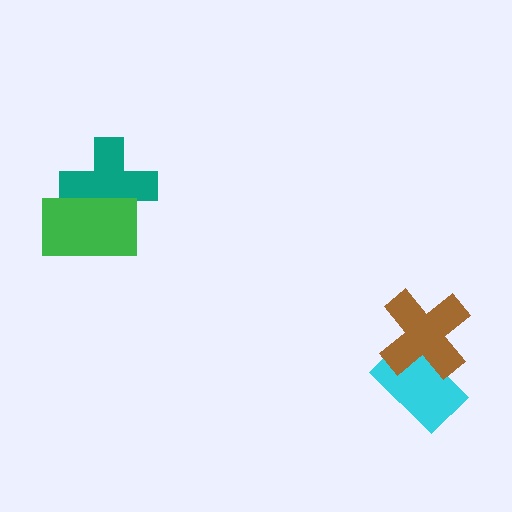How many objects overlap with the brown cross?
1 object overlaps with the brown cross.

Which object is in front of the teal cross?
The green rectangle is in front of the teal cross.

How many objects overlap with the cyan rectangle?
1 object overlaps with the cyan rectangle.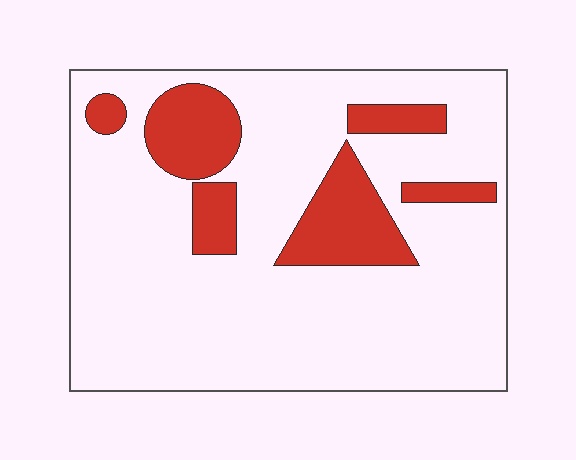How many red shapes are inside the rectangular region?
6.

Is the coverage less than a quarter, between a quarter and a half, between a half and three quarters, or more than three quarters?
Less than a quarter.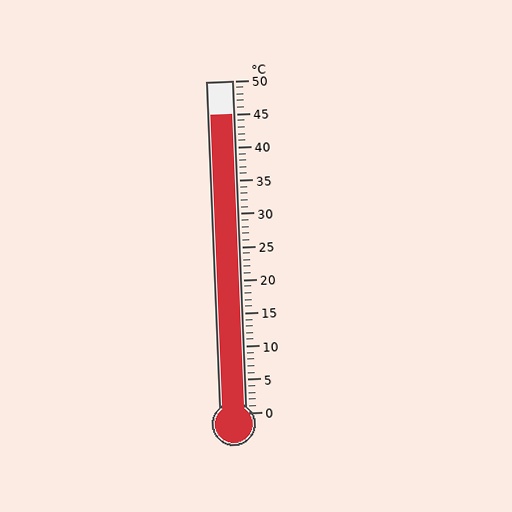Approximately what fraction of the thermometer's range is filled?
The thermometer is filled to approximately 90% of its range.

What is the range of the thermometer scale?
The thermometer scale ranges from 0°C to 50°C.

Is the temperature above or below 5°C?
The temperature is above 5°C.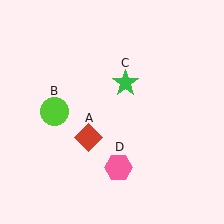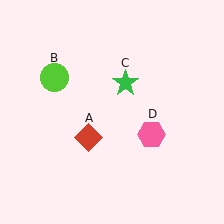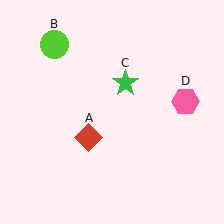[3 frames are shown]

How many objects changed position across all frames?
2 objects changed position: lime circle (object B), pink hexagon (object D).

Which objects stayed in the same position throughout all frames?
Red diamond (object A) and green star (object C) remained stationary.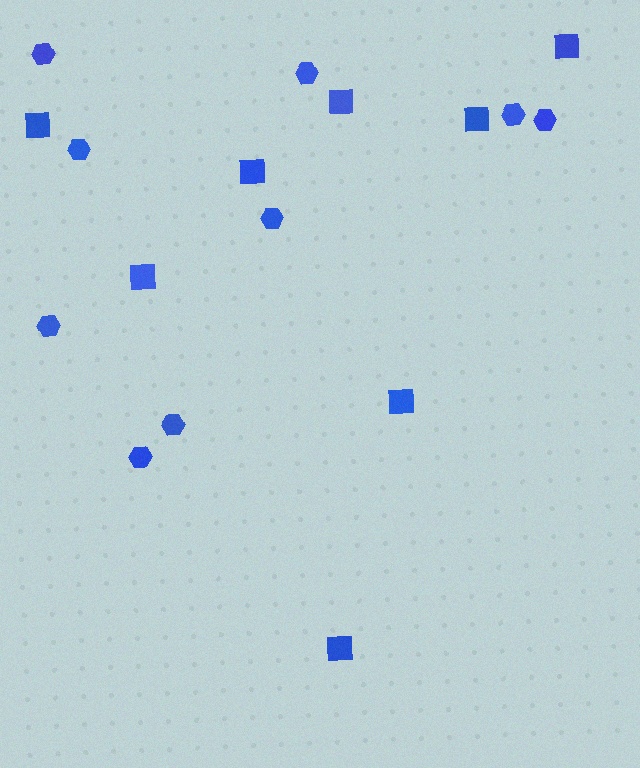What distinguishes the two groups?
There are 2 groups: one group of hexagons (9) and one group of squares (8).